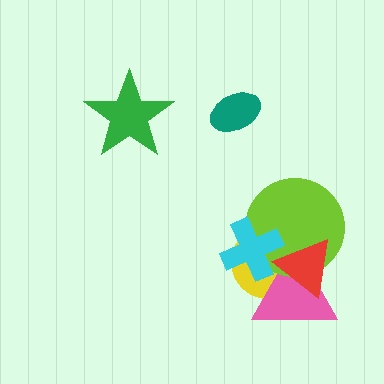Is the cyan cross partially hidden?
Yes, it is partially covered by another shape.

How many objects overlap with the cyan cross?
4 objects overlap with the cyan cross.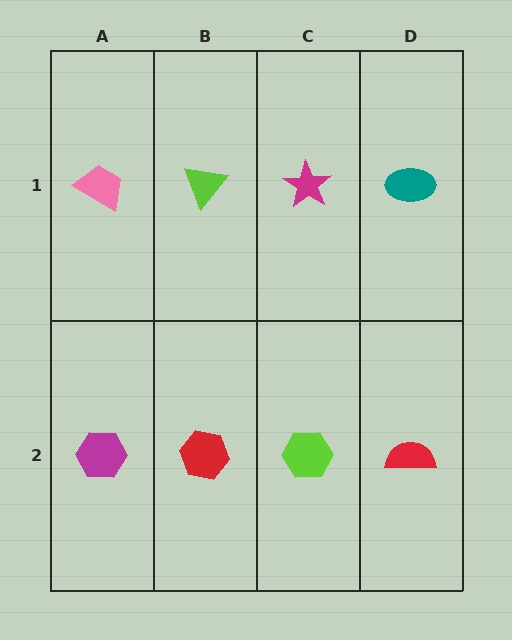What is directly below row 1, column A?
A magenta hexagon.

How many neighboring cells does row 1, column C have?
3.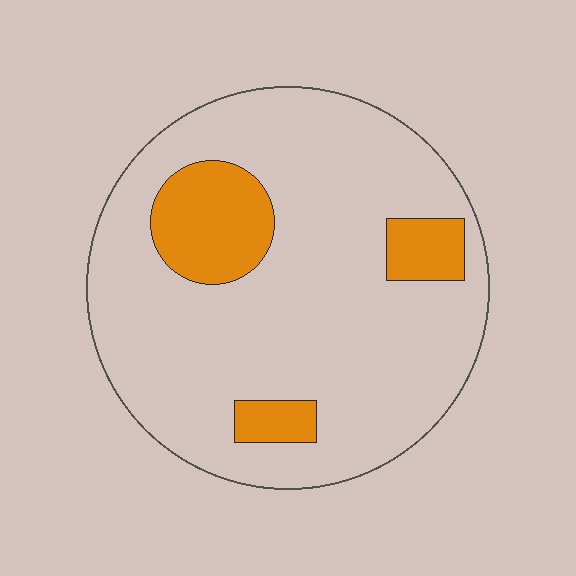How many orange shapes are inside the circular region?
3.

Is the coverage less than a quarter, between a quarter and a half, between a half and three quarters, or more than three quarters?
Less than a quarter.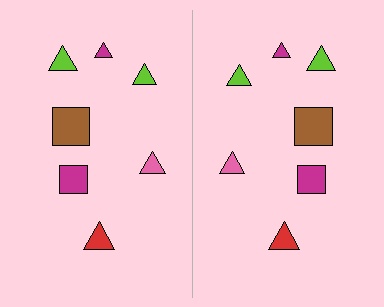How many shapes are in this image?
There are 14 shapes in this image.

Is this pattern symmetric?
Yes, this pattern has bilateral (reflection) symmetry.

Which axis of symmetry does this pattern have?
The pattern has a vertical axis of symmetry running through the center of the image.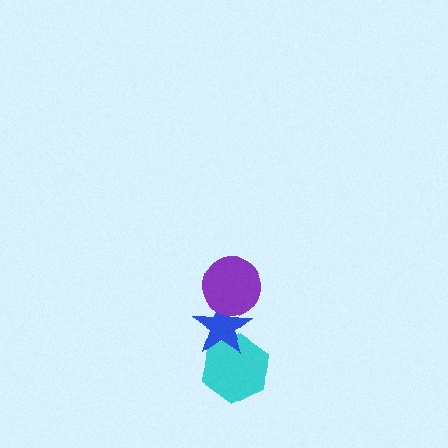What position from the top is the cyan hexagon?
The cyan hexagon is 3rd from the top.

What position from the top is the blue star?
The blue star is 2nd from the top.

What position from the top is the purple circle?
The purple circle is 1st from the top.